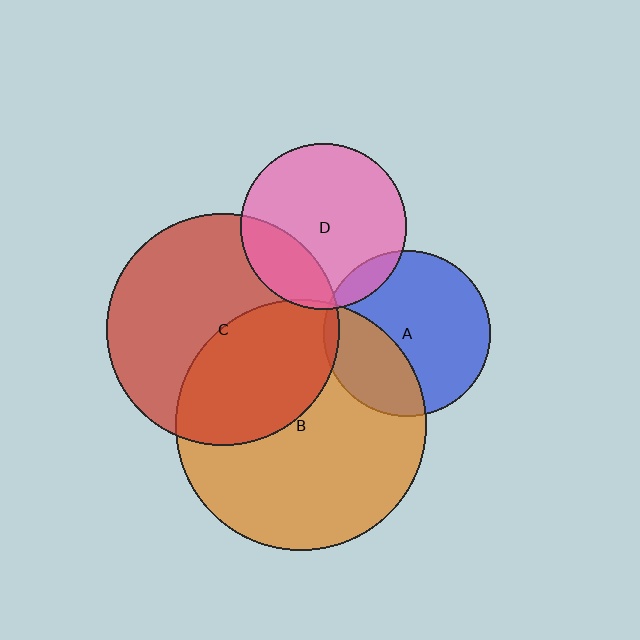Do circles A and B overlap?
Yes.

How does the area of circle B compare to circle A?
Approximately 2.3 times.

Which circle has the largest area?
Circle B (orange).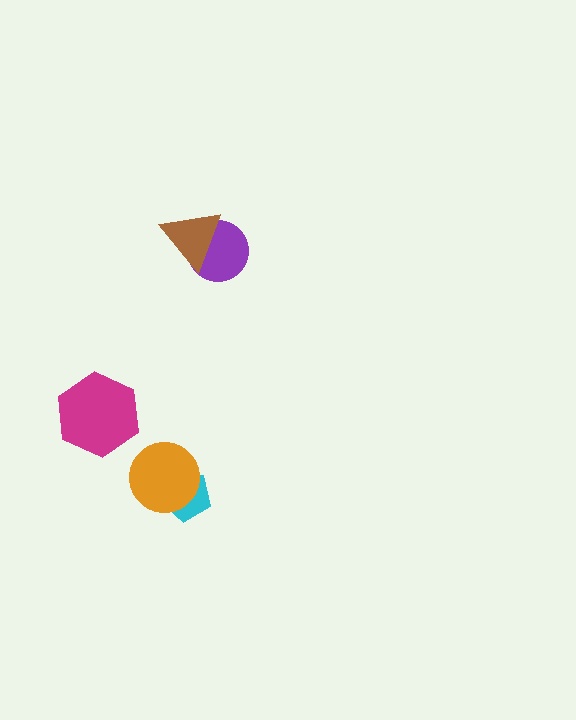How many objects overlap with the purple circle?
1 object overlaps with the purple circle.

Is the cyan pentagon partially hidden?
Yes, it is partially covered by another shape.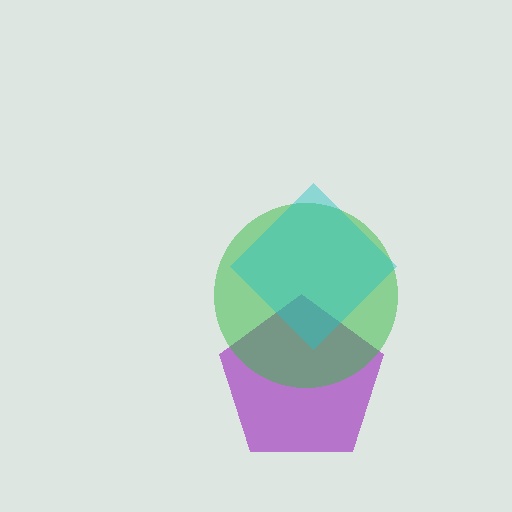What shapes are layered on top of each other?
The layered shapes are: a purple pentagon, a green circle, a cyan diamond.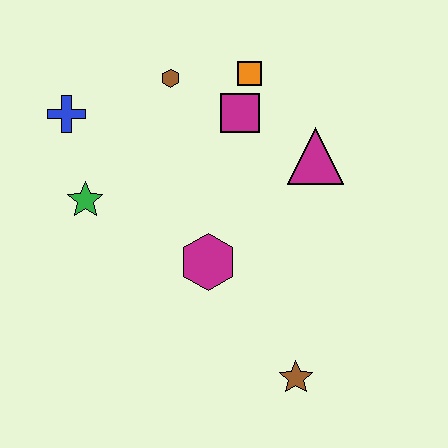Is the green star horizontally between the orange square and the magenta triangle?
No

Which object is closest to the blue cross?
The green star is closest to the blue cross.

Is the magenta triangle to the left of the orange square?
No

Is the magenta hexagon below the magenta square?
Yes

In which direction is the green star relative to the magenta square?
The green star is to the left of the magenta square.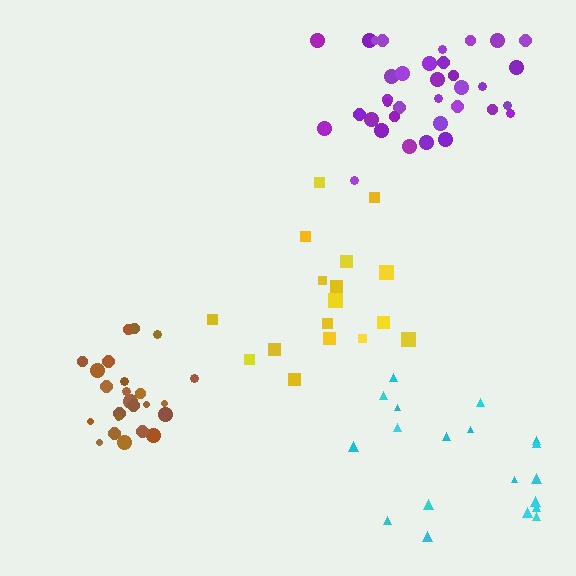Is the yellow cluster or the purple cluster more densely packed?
Purple.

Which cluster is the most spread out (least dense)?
Yellow.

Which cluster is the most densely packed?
Brown.